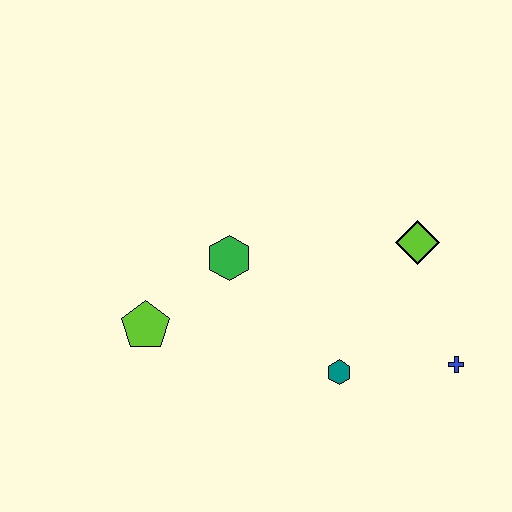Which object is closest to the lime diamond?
The blue cross is closest to the lime diamond.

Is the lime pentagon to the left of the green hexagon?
Yes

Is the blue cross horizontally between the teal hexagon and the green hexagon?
No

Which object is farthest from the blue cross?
The lime pentagon is farthest from the blue cross.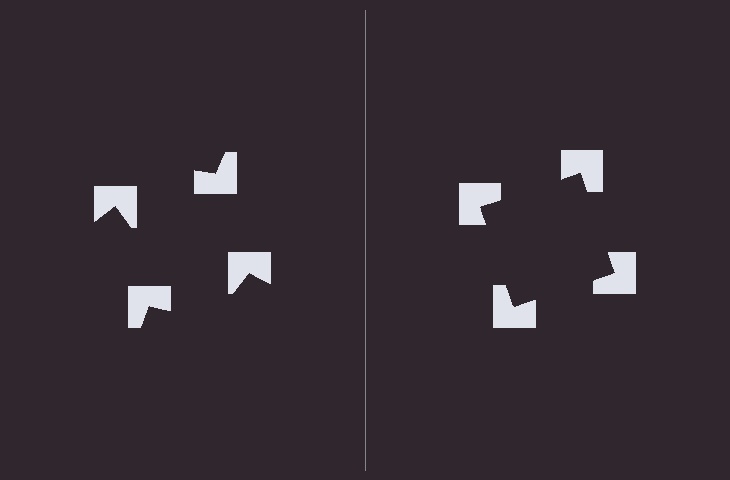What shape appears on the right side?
An illusory square.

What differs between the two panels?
The notched squares are positioned identically on both sides; only the wedge orientations differ. On the right they align to a square; on the left they are misaligned.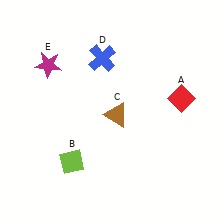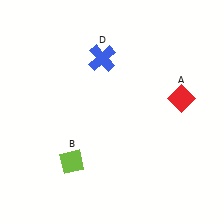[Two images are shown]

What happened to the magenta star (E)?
The magenta star (E) was removed in Image 2. It was in the top-left area of Image 1.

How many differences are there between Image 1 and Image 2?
There are 2 differences between the two images.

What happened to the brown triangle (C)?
The brown triangle (C) was removed in Image 2. It was in the bottom-right area of Image 1.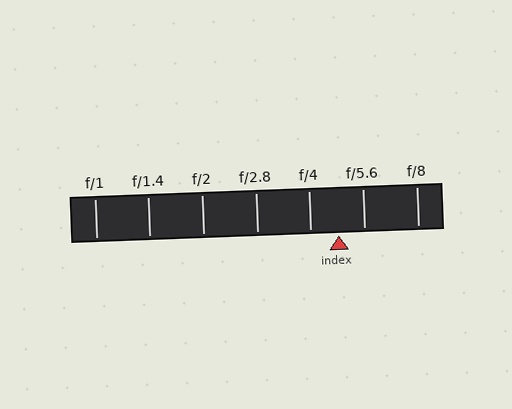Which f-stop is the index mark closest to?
The index mark is closest to f/5.6.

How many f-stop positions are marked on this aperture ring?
There are 7 f-stop positions marked.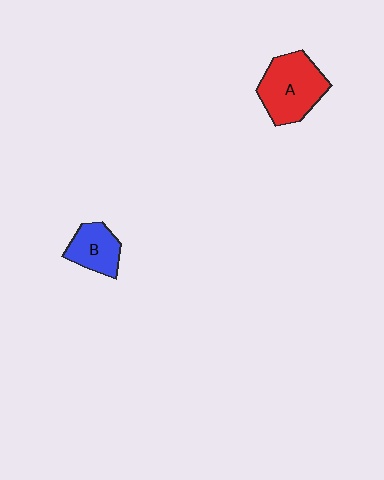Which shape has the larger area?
Shape A (red).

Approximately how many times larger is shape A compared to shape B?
Approximately 1.7 times.